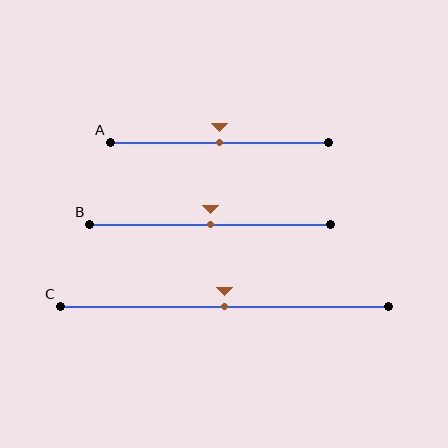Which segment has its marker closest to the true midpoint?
Segment A has its marker closest to the true midpoint.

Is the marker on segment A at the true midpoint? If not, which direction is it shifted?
Yes, the marker on segment A is at the true midpoint.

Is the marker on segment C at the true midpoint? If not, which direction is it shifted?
Yes, the marker on segment C is at the true midpoint.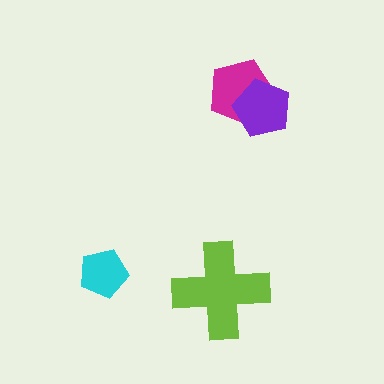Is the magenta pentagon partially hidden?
Yes, it is partially covered by another shape.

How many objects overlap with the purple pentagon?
1 object overlaps with the purple pentagon.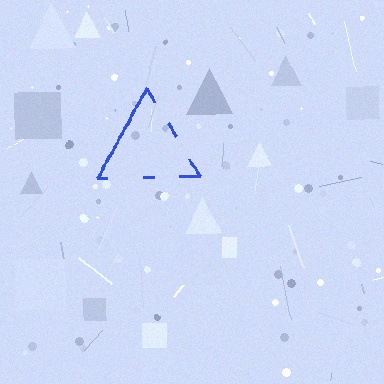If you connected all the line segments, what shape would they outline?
They would outline a triangle.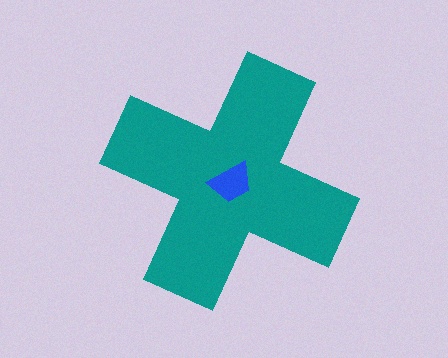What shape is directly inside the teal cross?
The blue trapezoid.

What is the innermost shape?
The blue trapezoid.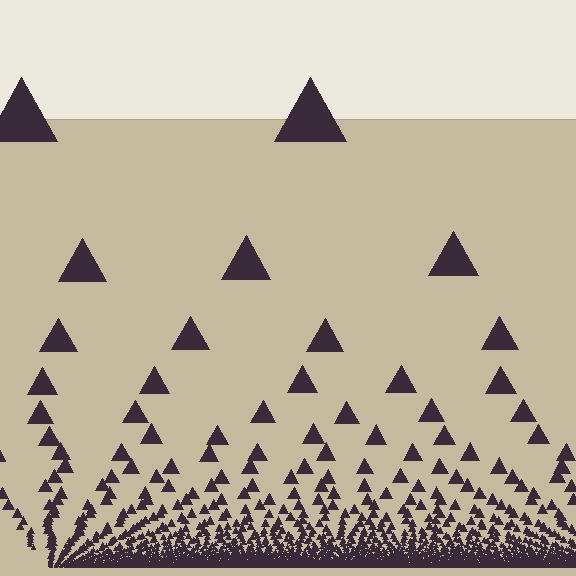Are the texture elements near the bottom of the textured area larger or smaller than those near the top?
Smaller. The gradient is inverted — elements near the bottom are smaller and denser.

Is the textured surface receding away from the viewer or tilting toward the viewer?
The surface appears to tilt toward the viewer. Texture elements get larger and sparser toward the top.